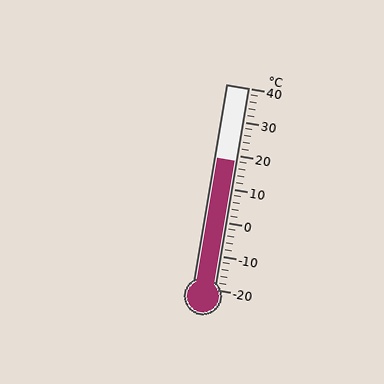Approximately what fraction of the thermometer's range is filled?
The thermometer is filled to approximately 65% of its range.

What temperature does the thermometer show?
The thermometer shows approximately 18°C.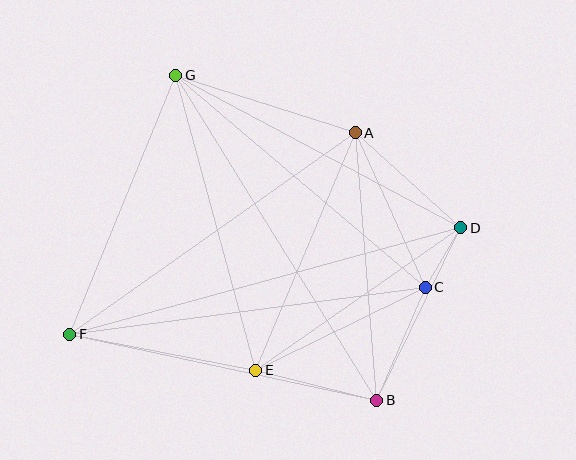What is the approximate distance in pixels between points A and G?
The distance between A and G is approximately 189 pixels.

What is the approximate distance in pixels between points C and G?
The distance between C and G is approximately 327 pixels.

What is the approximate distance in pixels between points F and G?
The distance between F and G is approximately 280 pixels.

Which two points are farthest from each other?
Points D and F are farthest from each other.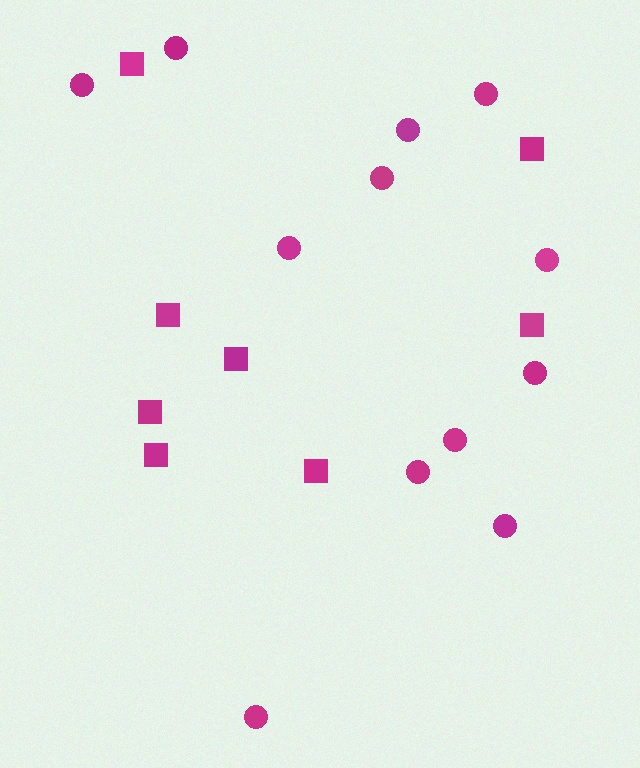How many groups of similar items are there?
There are 2 groups: one group of circles (12) and one group of squares (8).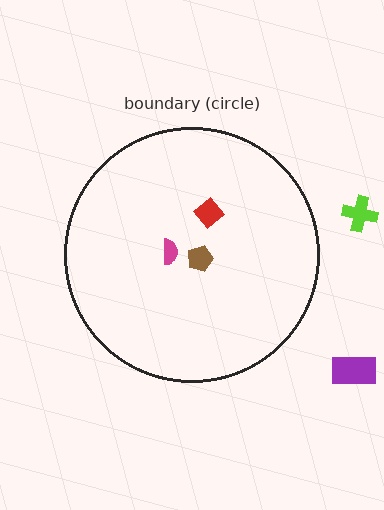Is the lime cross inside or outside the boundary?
Outside.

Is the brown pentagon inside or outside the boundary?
Inside.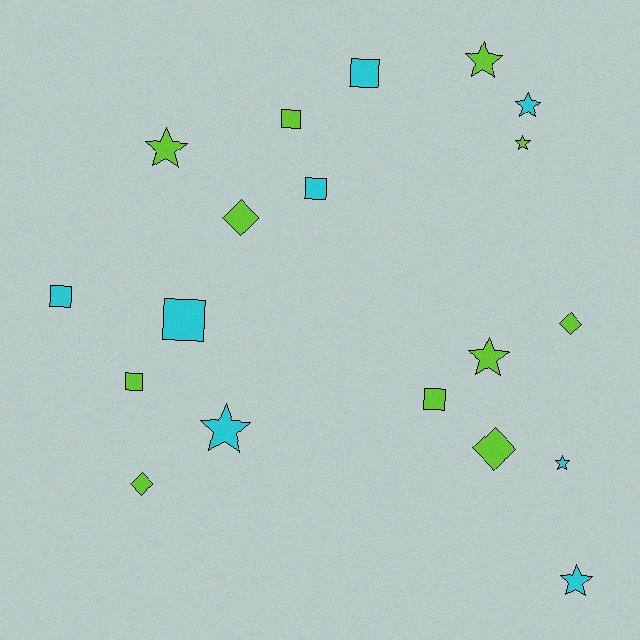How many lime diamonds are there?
There are 4 lime diamonds.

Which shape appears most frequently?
Star, with 8 objects.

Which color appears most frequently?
Lime, with 11 objects.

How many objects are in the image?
There are 19 objects.